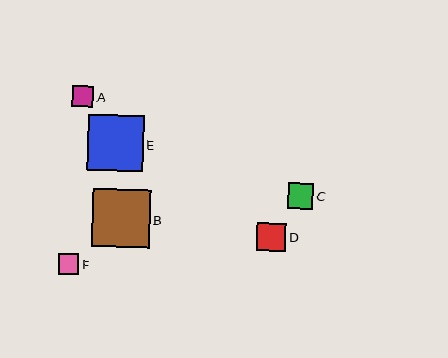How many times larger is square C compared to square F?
Square C is approximately 1.3 times the size of square F.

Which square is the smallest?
Square F is the smallest with a size of approximately 21 pixels.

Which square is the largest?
Square B is the largest with a size of approximately 58 pixels.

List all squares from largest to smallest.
From largest to smallest: B, E, D, C, A, F.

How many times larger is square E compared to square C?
Square E is approximately 2.2 times the size of square C.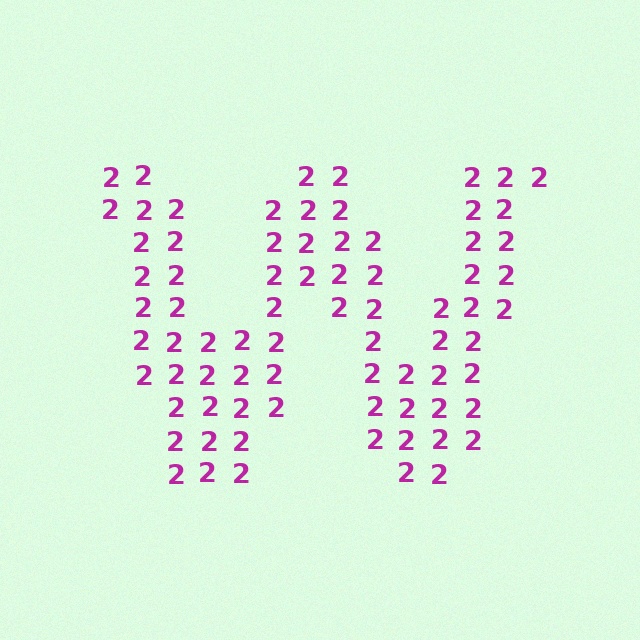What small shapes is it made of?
It is made of small digit 2's.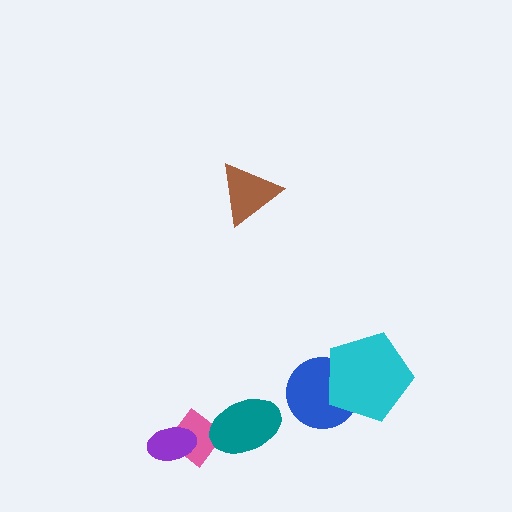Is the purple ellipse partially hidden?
No, no other shape covers it.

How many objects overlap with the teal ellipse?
1 object overlaps with the teal ellipse.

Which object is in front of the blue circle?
The cyan pentagon is in front of the blue circle.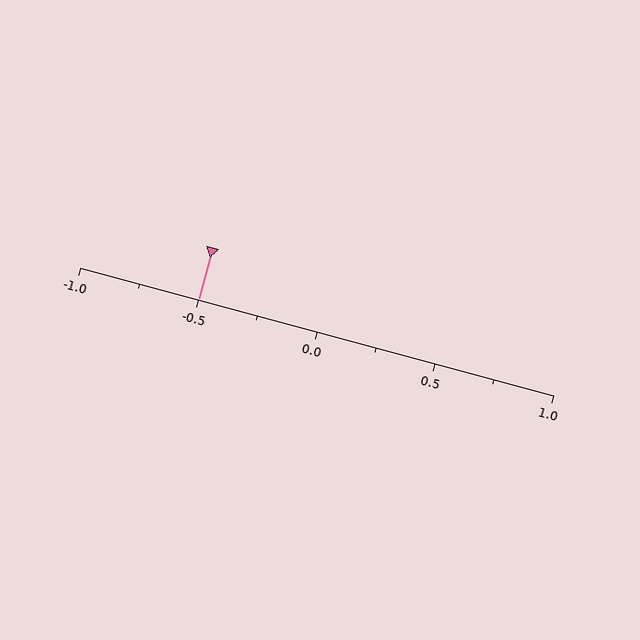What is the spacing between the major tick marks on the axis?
The major ticks are spaced 0.5 apart.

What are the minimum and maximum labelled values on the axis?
The axis runs from -1.0 to 1.0.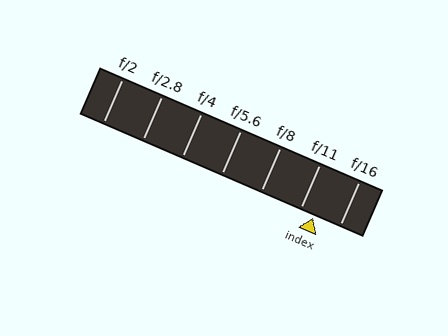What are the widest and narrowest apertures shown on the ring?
The widest aperture shown is f/2 and the narrowest is f/16.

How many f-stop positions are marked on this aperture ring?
There are 7 f-stop positions marked.